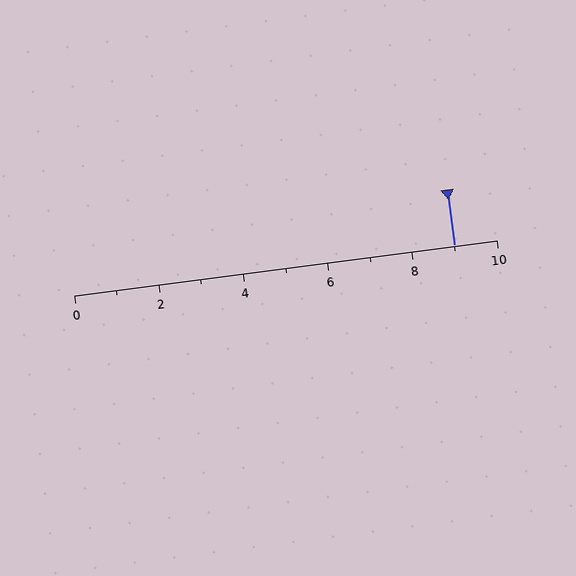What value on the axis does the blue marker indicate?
The marker indicates approximately 9.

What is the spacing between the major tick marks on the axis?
The major ticks are spaced 2 apart.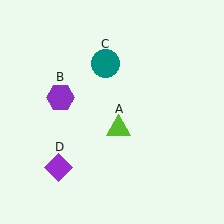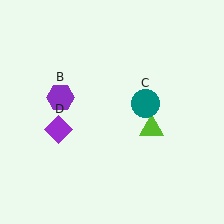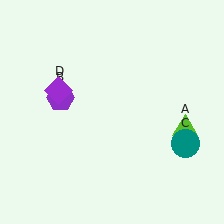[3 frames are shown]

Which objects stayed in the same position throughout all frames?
Purple hexagon (object B) remained stationary.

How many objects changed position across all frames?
3 objects changed position: lime triangle (object A), teal circle (object C), purple diamond (object D).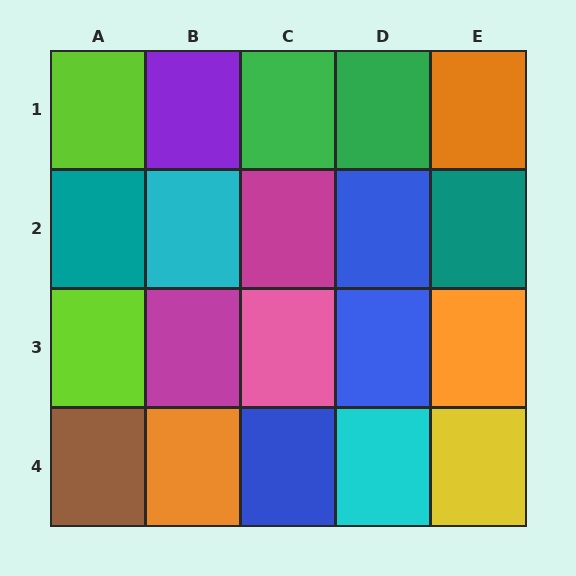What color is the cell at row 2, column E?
Teal.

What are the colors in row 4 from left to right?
Brown, orange, blue, cyan, yellow.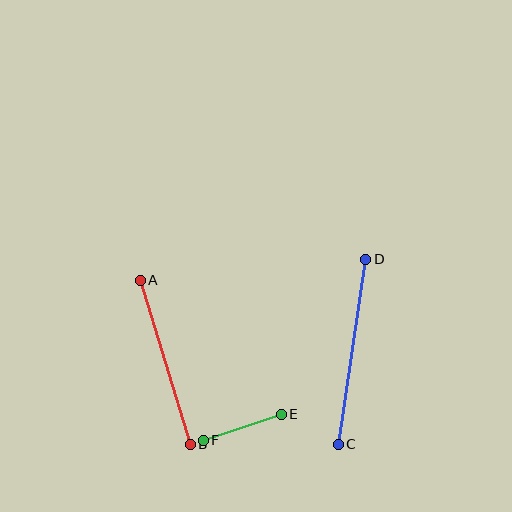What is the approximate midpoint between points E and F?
The midpoint is at approximately (242, 427) pixels.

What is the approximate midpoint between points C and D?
The midpoint is at approximately (352, 352) pixels.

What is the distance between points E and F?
The distance is approximately 82 pixels.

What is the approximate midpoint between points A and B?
The midpoint is at approximately (165, 362) pixels.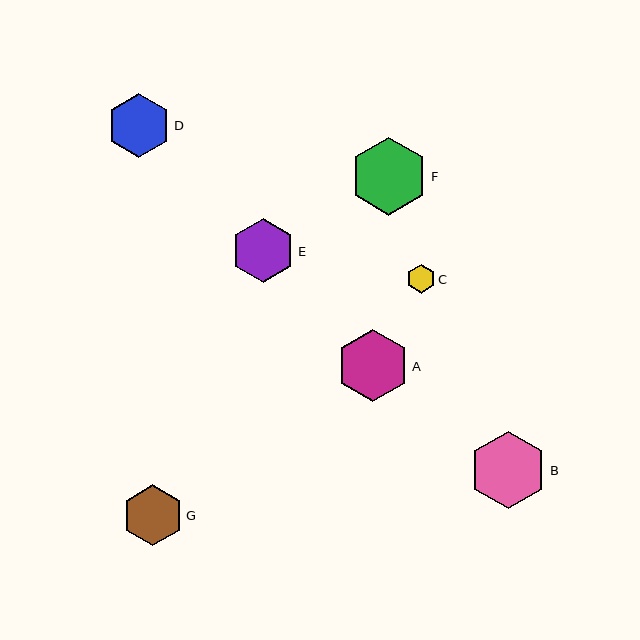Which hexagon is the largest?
Hexagon F is the largest with a size of approximately 78 pixels.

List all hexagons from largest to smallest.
From largest to smallest: F, B, A, D, E, G, C.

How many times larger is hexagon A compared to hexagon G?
Hexagon A is approximately 1.2 times the size of hexagon G.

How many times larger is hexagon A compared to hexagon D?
Hexagon A is approximately 1.1 times the size of hexagon D.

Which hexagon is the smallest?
Hexagon C is the smallest with a size of approximately 28 pixels.